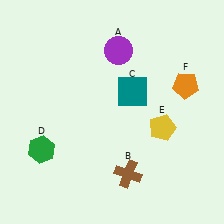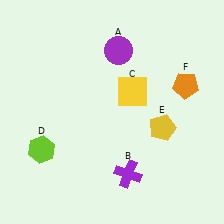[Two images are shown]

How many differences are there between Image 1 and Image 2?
There are 3 differences between the two images.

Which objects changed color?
B changed from brown to purple. C changed from teal to yellow. D changed from green to lime.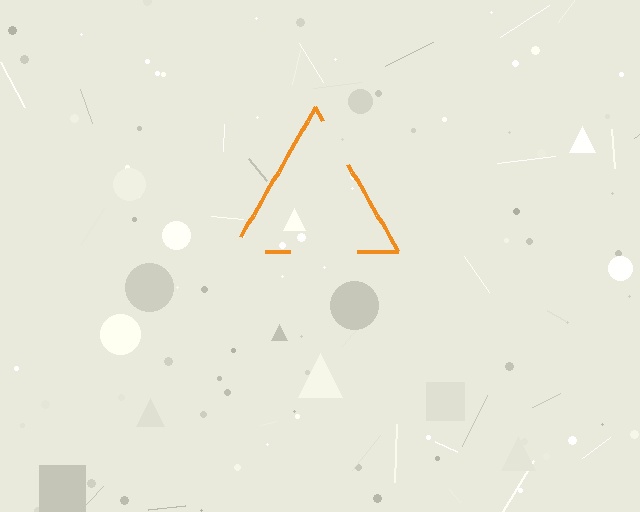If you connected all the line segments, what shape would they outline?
They would outline a triangle.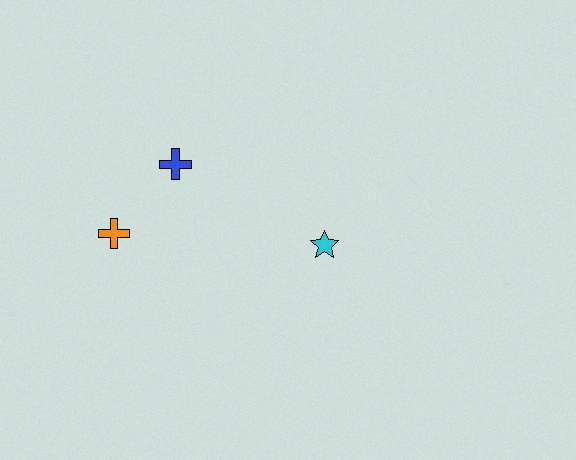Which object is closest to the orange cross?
The blue cross is closest to the orange cross.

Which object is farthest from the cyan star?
The orange cross is farthest from the cyan star.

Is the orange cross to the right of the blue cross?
No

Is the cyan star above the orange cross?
No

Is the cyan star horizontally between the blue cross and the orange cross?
No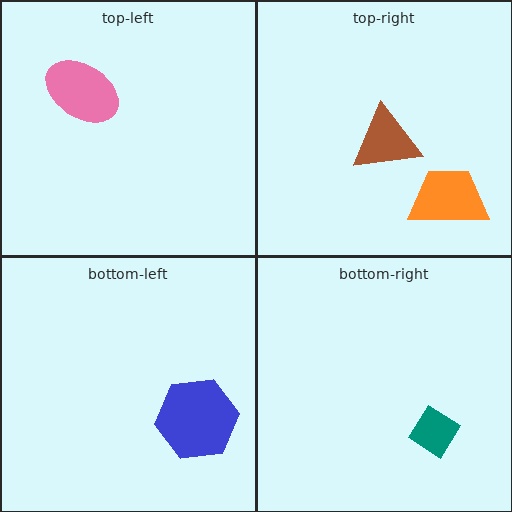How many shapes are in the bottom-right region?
1.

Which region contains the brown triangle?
The top-right region.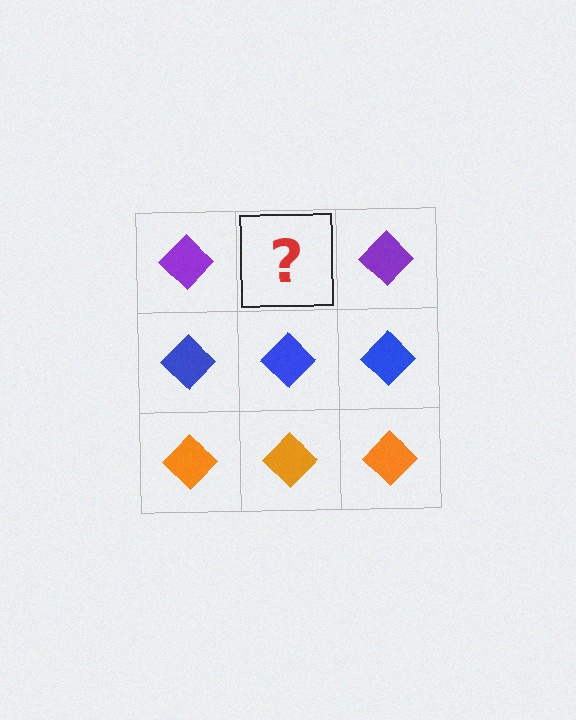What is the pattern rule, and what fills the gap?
The rule is that each row has a consistent color. The gap should be filled with a purple diamond.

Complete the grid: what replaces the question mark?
The question mark should be replaced with a purple diamond.